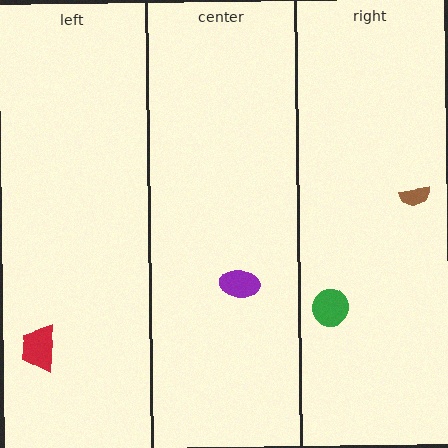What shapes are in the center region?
The purple ellipse.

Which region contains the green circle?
The right region.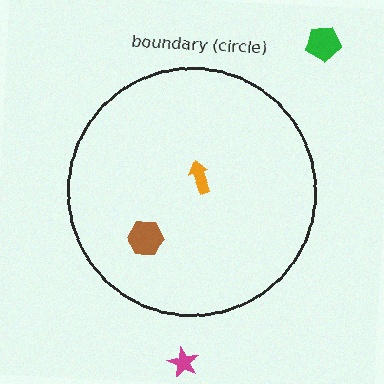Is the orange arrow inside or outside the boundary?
Inside.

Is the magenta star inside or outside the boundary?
Outside.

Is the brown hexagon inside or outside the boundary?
Inside.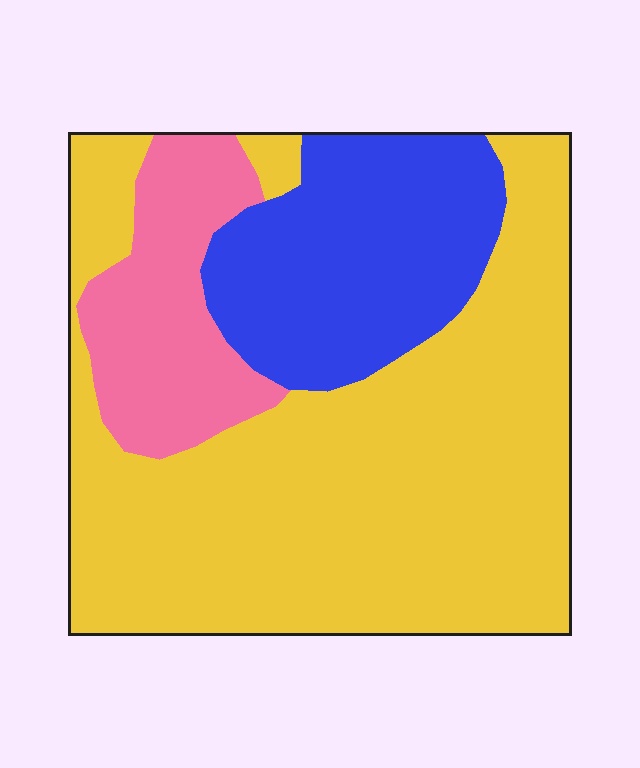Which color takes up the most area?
Yellow, at roughly 60%.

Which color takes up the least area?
Pink, at roughly 15%.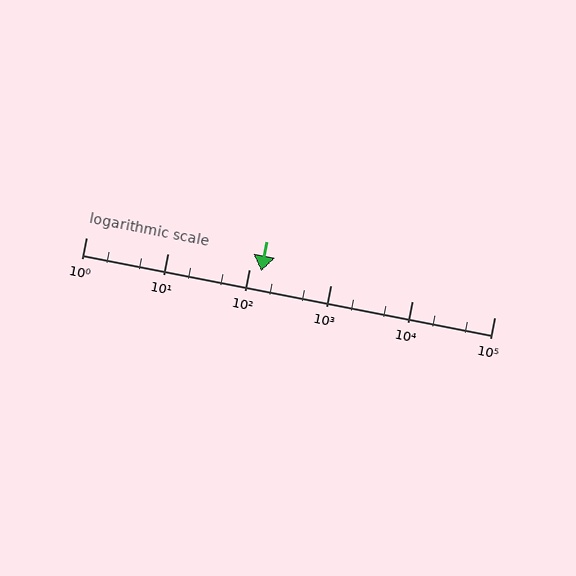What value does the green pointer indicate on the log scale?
The pointer indicates approximately 140.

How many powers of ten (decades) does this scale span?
The scale spans 5 decades, from 1 to 100000.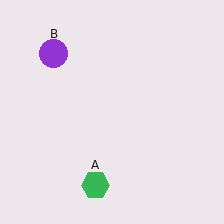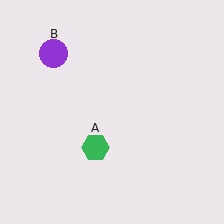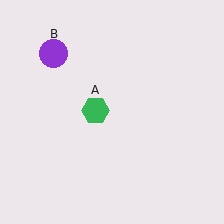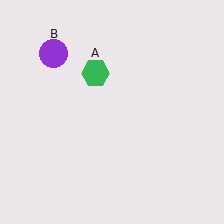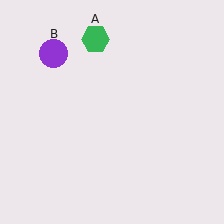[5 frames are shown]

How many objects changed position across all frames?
1 object changed position: green hexagon (object A).